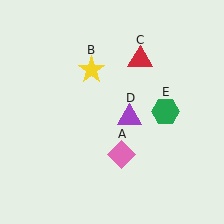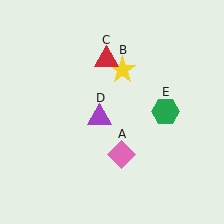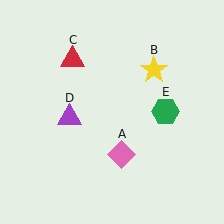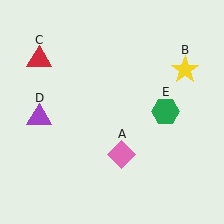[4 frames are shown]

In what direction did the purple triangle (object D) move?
The purple triangle (object D) moved left.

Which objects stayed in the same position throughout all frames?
Pink diamond (object A) and green hexagon (object E) remained stationary.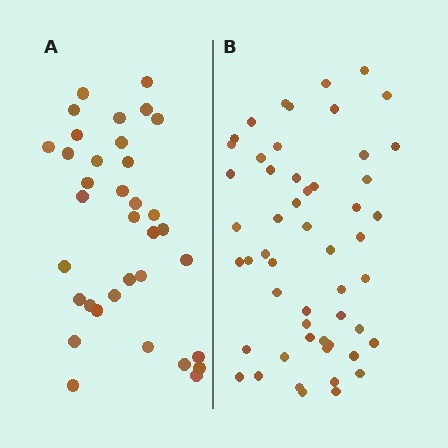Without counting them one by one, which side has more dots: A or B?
Region B (the right region) has more dots.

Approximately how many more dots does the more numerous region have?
Region B has approximately 20 more dots than region A.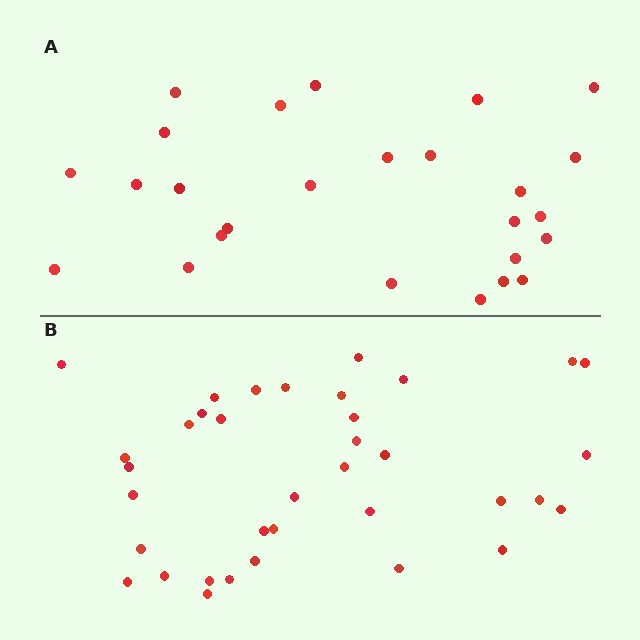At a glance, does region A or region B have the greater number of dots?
Region B (the bottom region) has more dots.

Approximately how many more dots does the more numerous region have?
Region B has roughly 10 or so more dots than region A.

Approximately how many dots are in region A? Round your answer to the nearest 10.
About 30 dots. (The exact count is 26, which rounds to 30.)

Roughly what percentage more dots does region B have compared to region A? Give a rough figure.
About 40% more.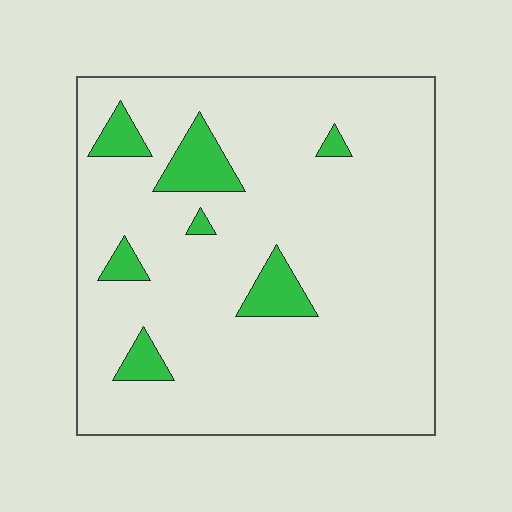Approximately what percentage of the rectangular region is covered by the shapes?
Approximately 10%.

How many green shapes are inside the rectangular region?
7.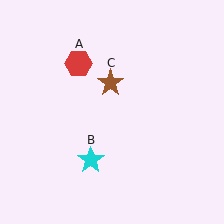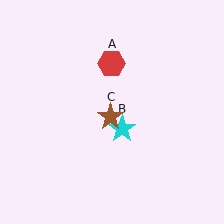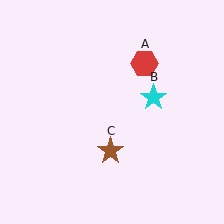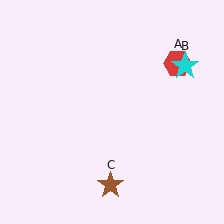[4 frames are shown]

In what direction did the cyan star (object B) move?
The cyan star (object B) moved up and to the right.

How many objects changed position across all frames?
3 objects changed position: red hexagon (object A), cyan star (object B), brown star (object C).